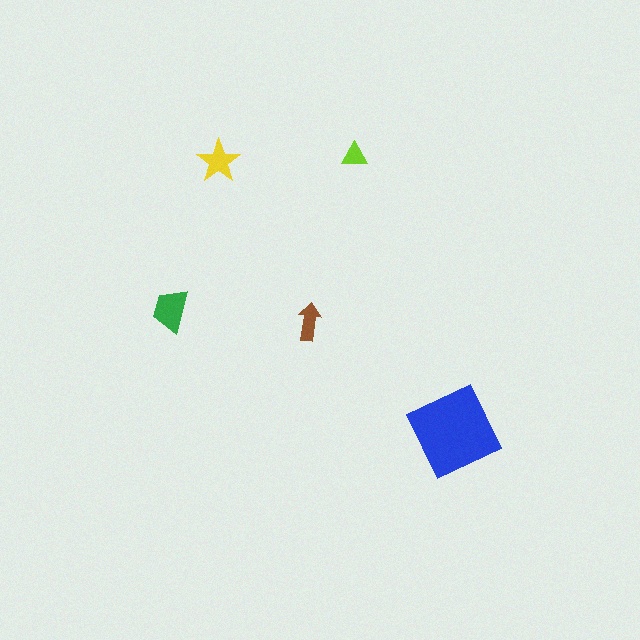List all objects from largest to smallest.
The blue diamond, the green trapezoid, the yellow star, the brown arrow, the lime triangle.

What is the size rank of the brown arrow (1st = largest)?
4th.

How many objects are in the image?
There are 5 objects in the image.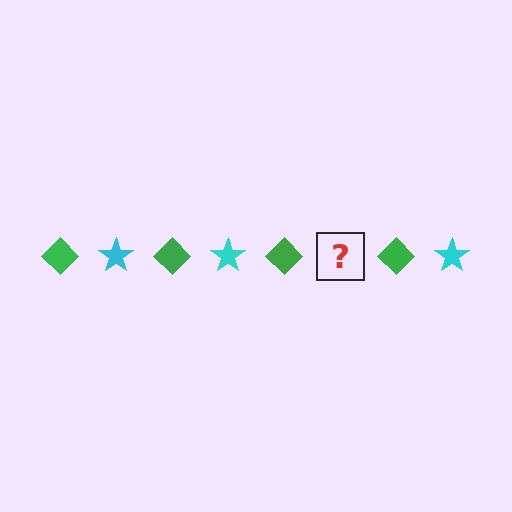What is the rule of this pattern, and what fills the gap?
The rule is that the pattern alternates between green diamond and cyan star. The gap should be filled with a cyan star.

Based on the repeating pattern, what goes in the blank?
The blank should be a cyan star.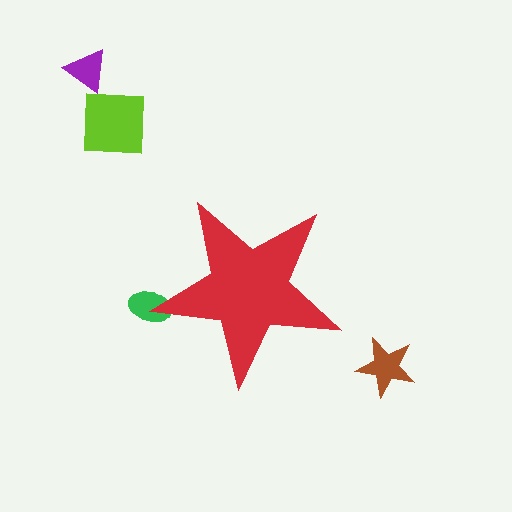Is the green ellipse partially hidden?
Yes, the green ellipse is partially hidden behind the red star.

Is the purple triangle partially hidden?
No, the purple triangle is fully visible.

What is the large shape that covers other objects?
A red star.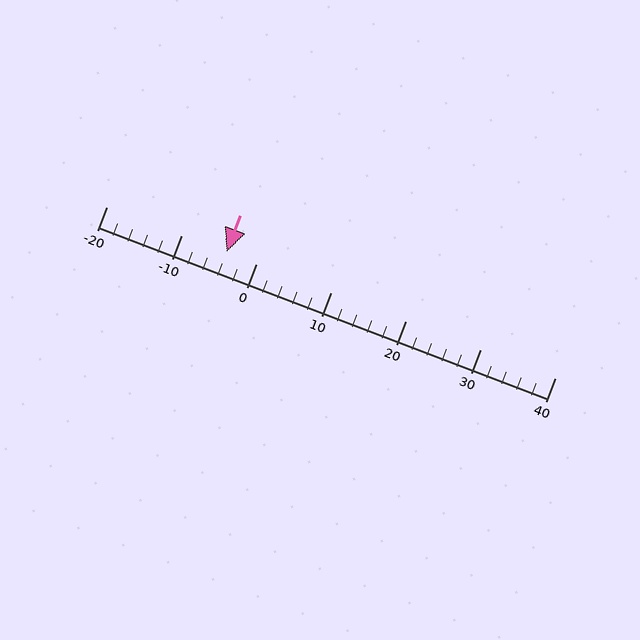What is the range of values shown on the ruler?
The ruler shows values from -20 to 40.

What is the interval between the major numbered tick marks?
The major tick marks are spaced 10 units apart.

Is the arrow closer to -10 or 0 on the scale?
The arrow is closer to 0.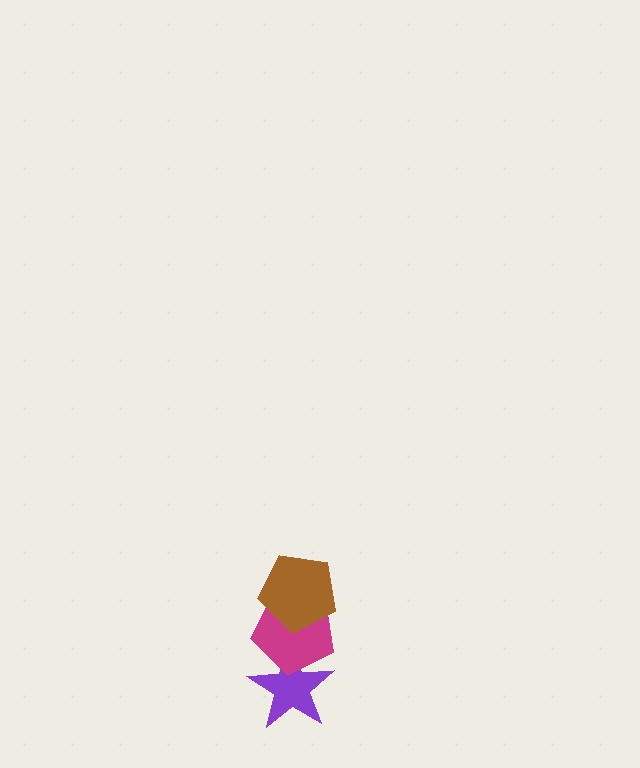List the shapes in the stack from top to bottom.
From top to bottom: the brown pentagon, the magenta pentagon, the purple star.